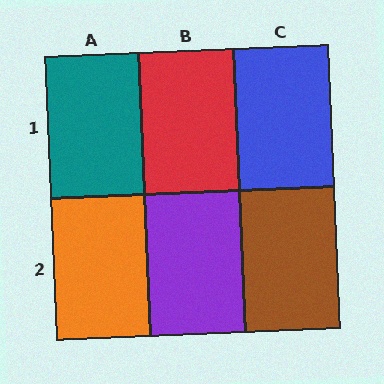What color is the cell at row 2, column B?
Purple.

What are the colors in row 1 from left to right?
Teal, red, blue.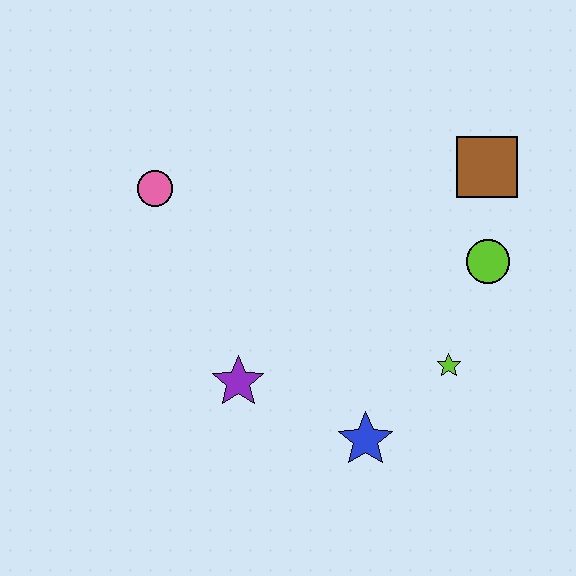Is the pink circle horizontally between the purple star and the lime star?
No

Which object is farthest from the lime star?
The pink circle is farthest from the lime star.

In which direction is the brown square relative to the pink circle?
The brown square is to the right of the pink circle.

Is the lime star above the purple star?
Yes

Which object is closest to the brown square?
The lime circle is closest to the brown square.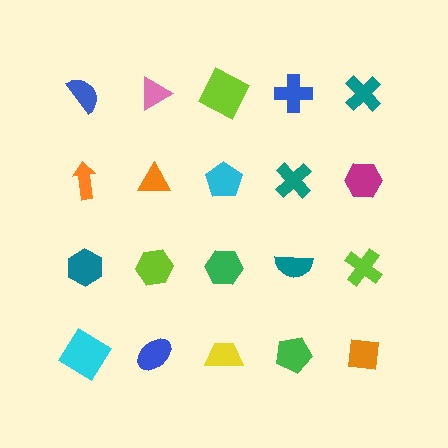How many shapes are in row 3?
5 shapes.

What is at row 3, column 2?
A lime hexagon.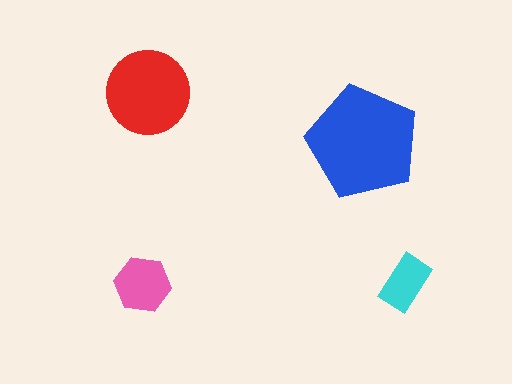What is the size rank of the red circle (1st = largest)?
2nd.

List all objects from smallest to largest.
The cyan rectangle, the pink hexagon, the red circle, the blue pentagon.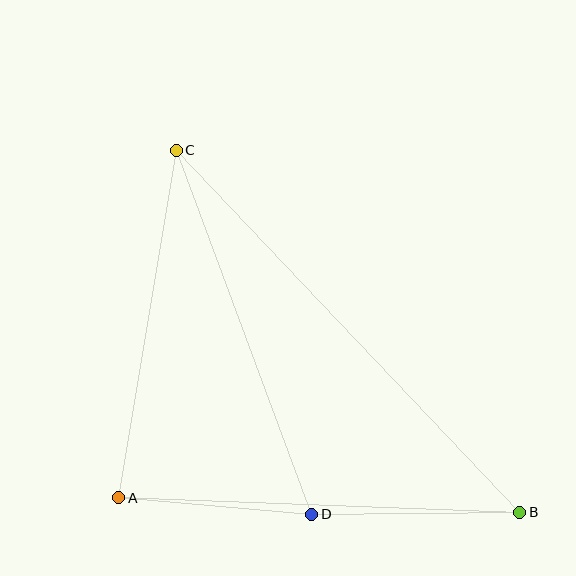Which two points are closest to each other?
Points A and D are closest to each other.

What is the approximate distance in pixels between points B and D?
The distance between B and D is approximately 208 pixels.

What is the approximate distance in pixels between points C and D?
The distance between C and D is approximately 388 pixels.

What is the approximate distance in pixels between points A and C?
The distance between A and C is approximately 352 pixels.